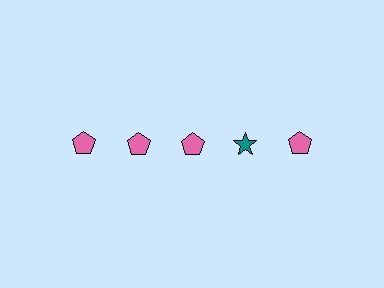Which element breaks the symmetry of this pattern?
The teal star in the top row, second from right column breaks the symmetry. All other shapes are pink pentagons.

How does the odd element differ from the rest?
It differs in both color (teal instead of pink) and shape (star instead of pentagon).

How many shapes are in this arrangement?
There are 5 shapes arranged in a grid pattern.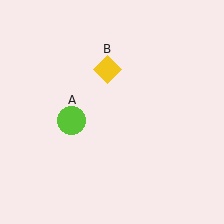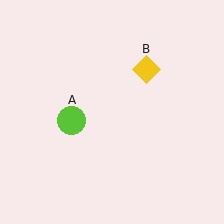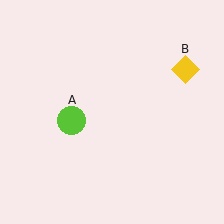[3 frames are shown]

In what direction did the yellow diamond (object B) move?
The yellow diamond (object B) moved right.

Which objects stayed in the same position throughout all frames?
Lime circle (object A) remained stationary.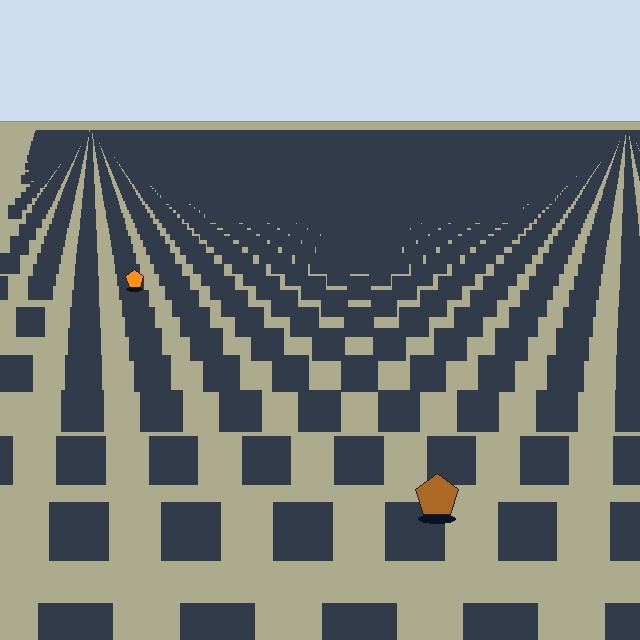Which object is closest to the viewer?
The brown pentagon is closest. The texture marks near it are larger and more spread out.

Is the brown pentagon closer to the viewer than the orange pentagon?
Yes. The brown pentagon is closer — you can tell from the texture gradient: the ground texture is coarser near it.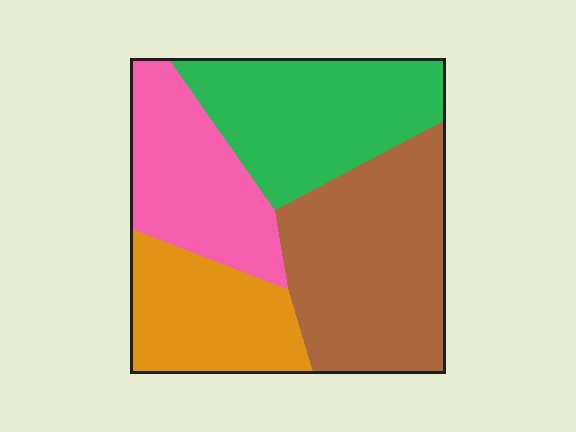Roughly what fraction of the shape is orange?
Orange takes up about one fifth (1/5) of the shape.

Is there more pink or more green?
Green.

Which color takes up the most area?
Brown, at roughly 35%.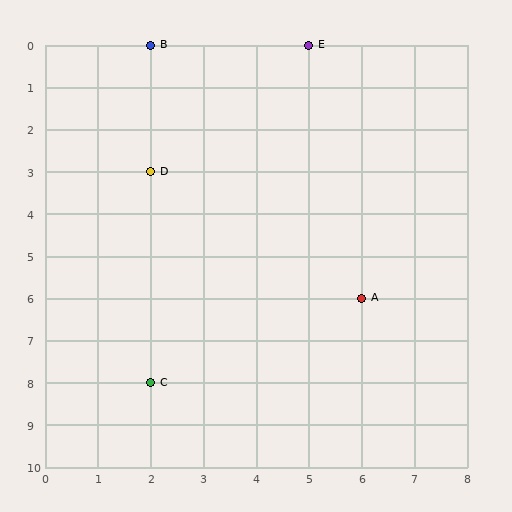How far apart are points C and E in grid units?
Points C and E are 3 columns and 8 rows apart (about 8.5 grid units diagonally).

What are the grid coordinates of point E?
Point E is at grid coordinates (5, 0).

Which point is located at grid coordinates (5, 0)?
Point E is at (5, 0).